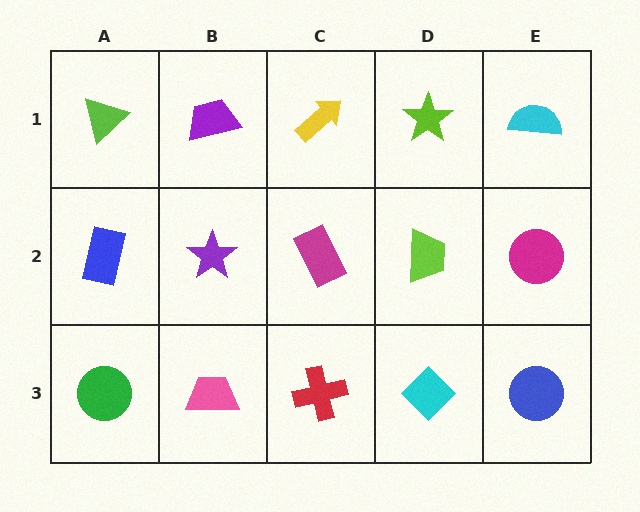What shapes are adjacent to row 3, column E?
A magenta circle (row 2, column E), a cyan diamond (row 3, column D).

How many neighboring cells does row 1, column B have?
3.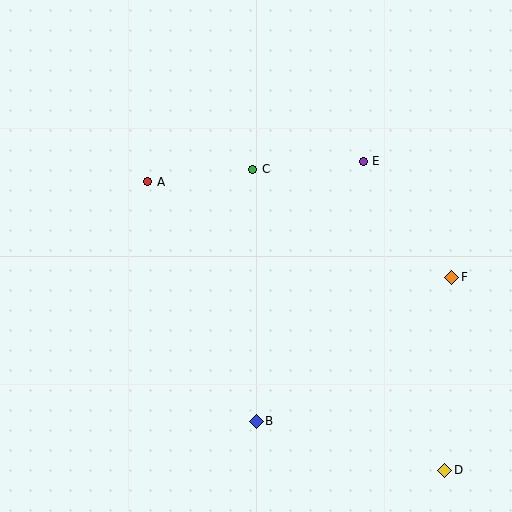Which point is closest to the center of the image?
Point C at (253, 169) is closest to the center.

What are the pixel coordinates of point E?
Point E is at (363, 161).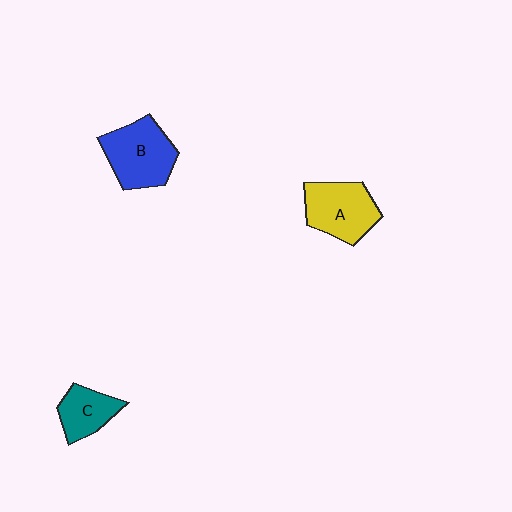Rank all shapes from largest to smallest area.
From largest to smallest: B (blue), A (yellow), C (teal).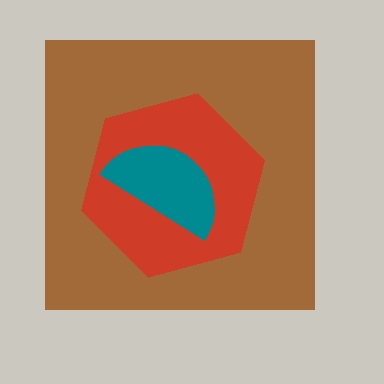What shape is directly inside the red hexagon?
The teal semicircle.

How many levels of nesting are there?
3.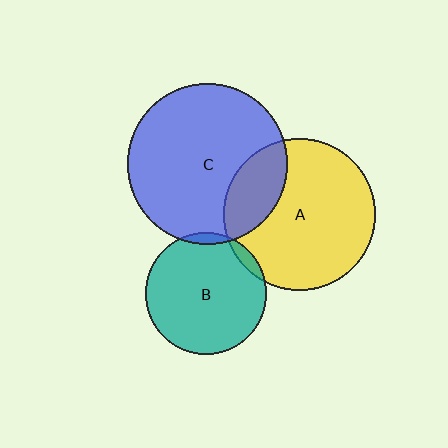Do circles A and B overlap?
Yes.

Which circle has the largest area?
Circle C (blue).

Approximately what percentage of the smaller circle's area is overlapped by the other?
Approximately 5%.